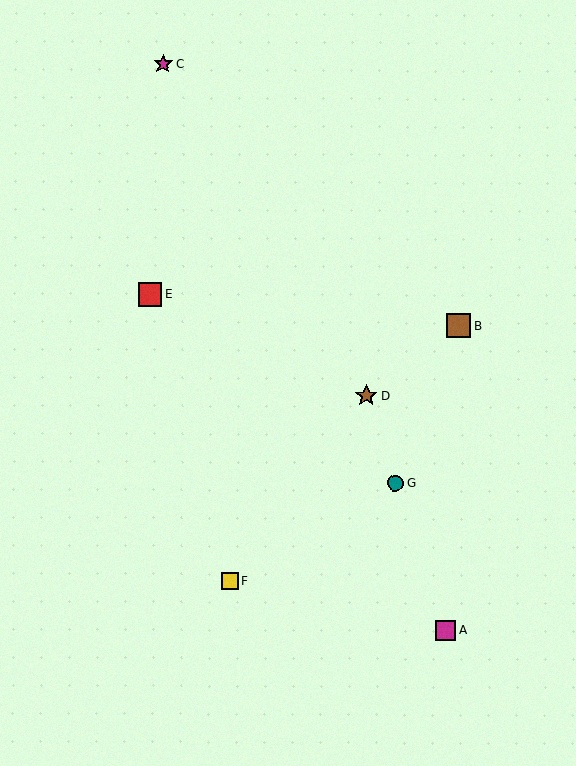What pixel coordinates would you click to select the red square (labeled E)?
Click at (151, 295) to select the red square E.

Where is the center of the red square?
The center of the red square is at (151, 295).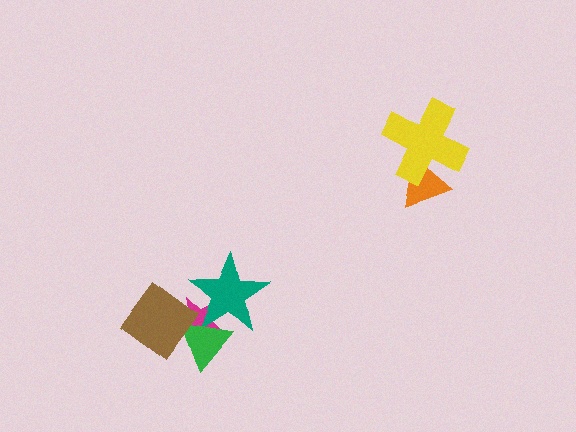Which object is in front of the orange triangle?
The yellow cross is in front of the orange triangle.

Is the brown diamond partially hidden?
No, no other shape covers it.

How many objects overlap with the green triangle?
3 objects overlap with the green triangle.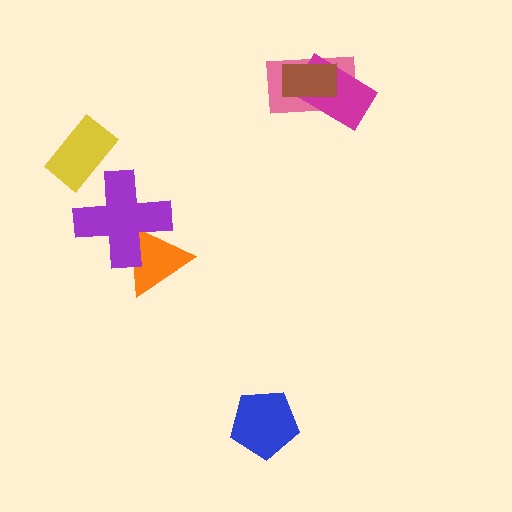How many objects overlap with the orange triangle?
1 object overlaps with the orange triangle.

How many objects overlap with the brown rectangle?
2 objects overlap with the brown rectangle.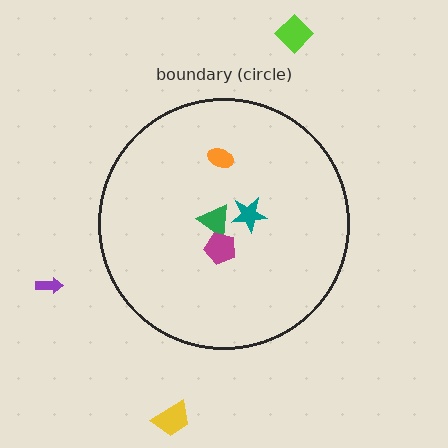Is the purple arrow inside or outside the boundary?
Outside.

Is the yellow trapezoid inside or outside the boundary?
Outside.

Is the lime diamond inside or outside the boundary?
Outside.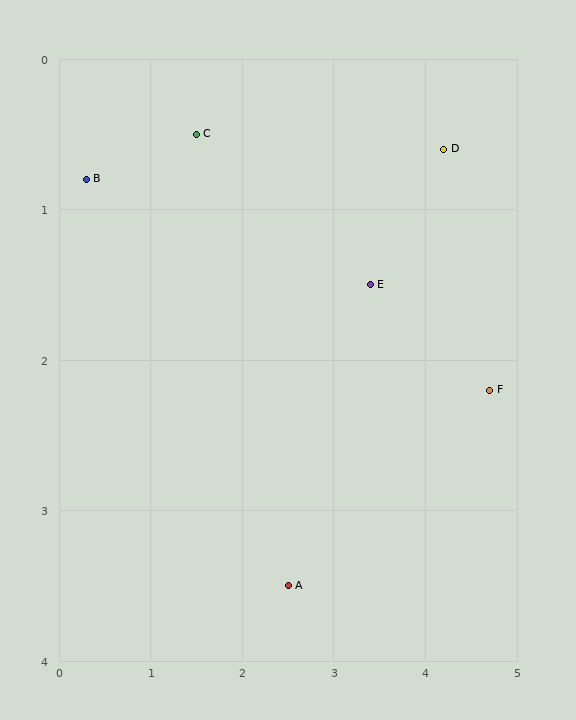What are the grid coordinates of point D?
Point D is at approximately (4.2, 0.6).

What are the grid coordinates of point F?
Point F is at approximately (4.7, 2.2).